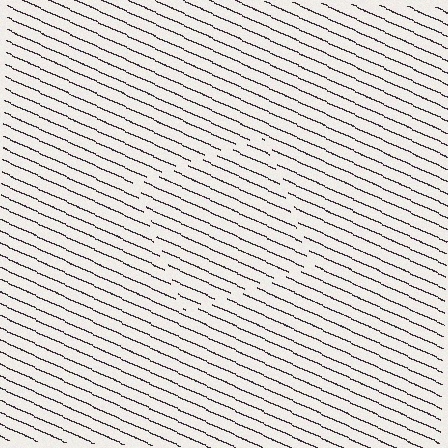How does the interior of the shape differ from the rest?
The interior of the shape contains the same grating, shifted by half a period — the contour is defined by the phase discontinuity where line-ends from the inner and outer gratings abut.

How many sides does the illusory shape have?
4 sides — the line-ends trace a square.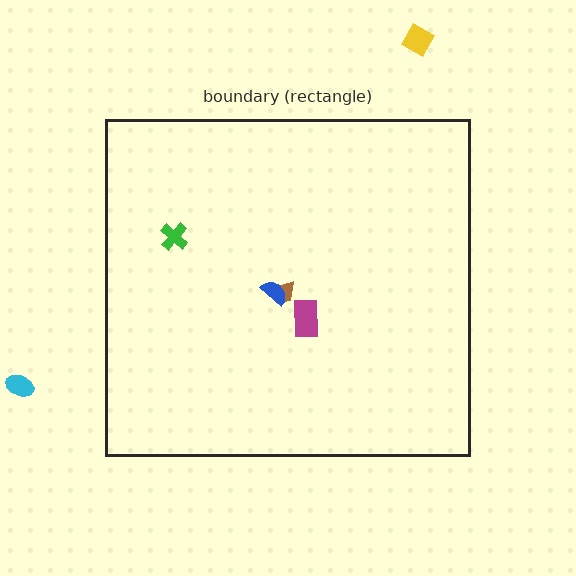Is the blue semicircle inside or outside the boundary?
Inside.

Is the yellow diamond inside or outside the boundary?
Outside.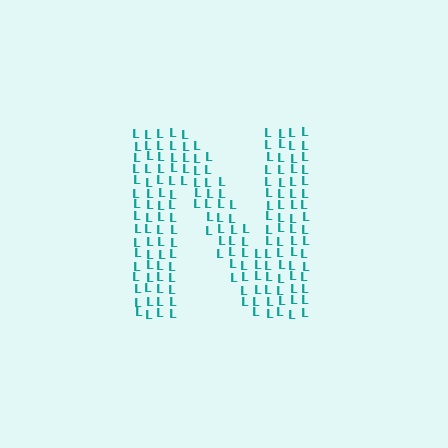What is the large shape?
The large shape is the letter N.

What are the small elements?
The small elements are letter L's.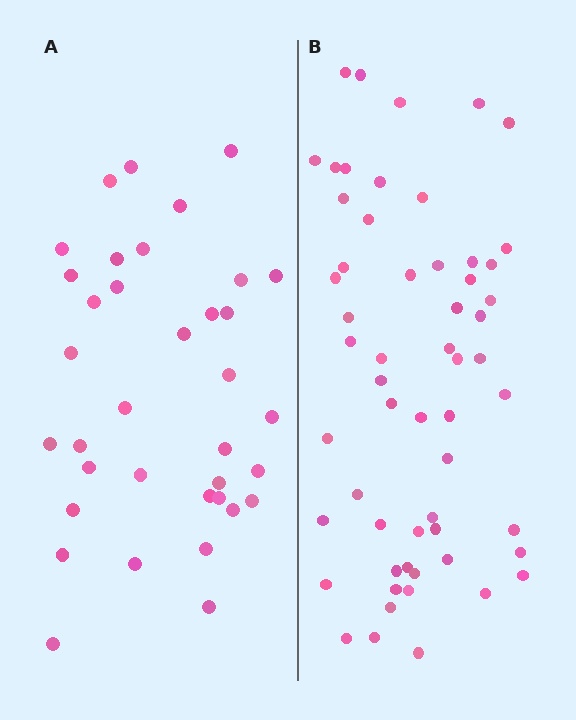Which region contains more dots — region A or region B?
Region B (the right region) has more dots.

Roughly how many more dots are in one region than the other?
Region B has approximately 20 more dots than region A.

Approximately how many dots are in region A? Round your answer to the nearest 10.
About 40 dots. (The exact count is 36, which rounds to 40.)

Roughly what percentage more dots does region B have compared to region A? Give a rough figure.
About 60% more.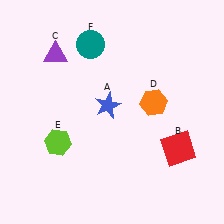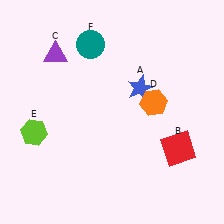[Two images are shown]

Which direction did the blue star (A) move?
The blue star (A) moved right.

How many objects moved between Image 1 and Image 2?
2 objects moved between the two images.